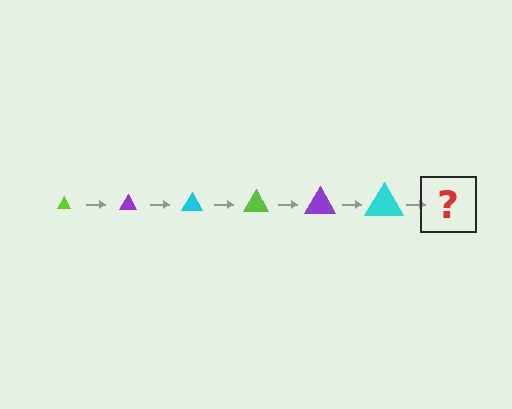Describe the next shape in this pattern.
It should be a lime triangle, larger than the previous one.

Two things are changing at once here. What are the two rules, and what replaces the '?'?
The two rules are that the triangle grows larger each step and the color cycles through lime, purple, and cyan. The '?' should be a lime triangle, larger than the previous one.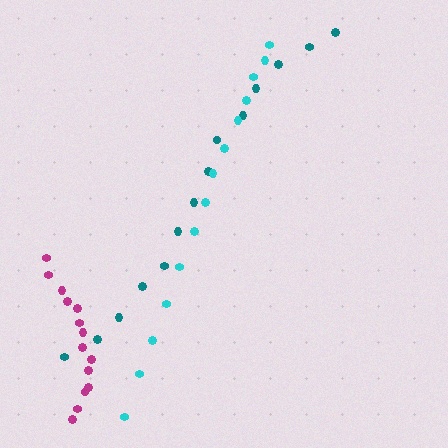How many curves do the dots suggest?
There are 3 distinct paths.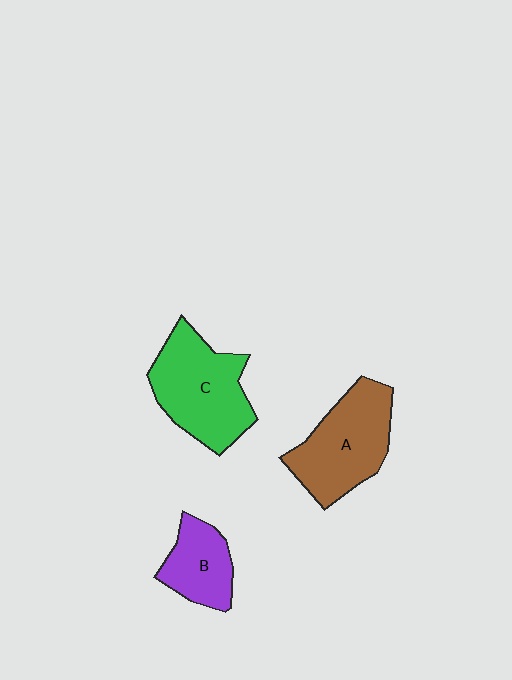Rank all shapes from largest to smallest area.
From largest to smallest: C (green), A (brown), B (purple).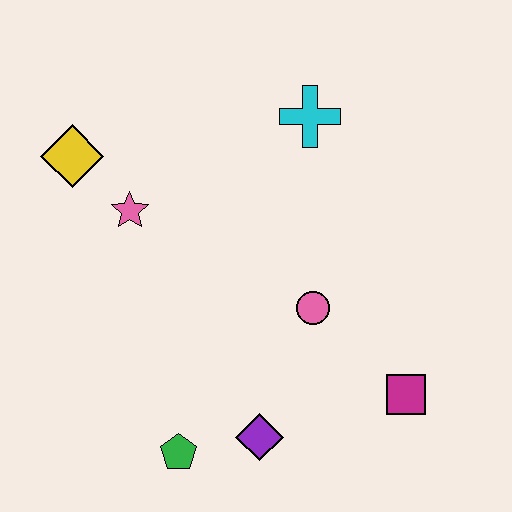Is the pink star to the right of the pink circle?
No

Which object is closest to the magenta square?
The pink circle is closest to the magenta square.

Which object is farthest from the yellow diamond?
The magenta square is farthest from the yellow diamond.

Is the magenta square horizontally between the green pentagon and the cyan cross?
No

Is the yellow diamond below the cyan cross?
Yes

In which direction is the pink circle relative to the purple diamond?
The pink circle is above the purple diamond.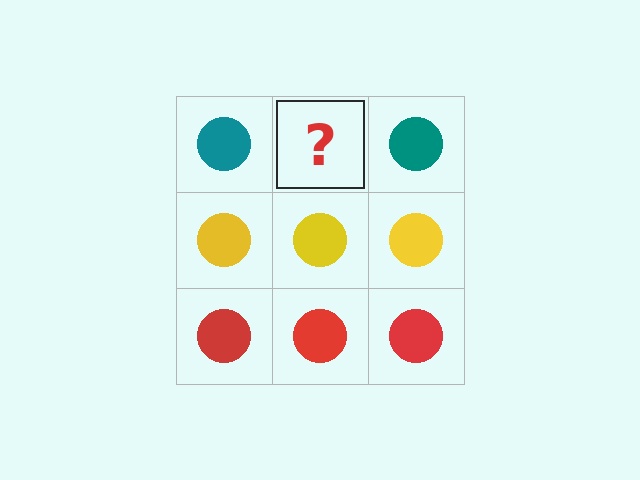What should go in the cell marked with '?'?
The missing cell should contain a teal circle.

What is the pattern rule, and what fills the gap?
The rule is that each row has a consistent color. The gap should be filled with a teal circle.